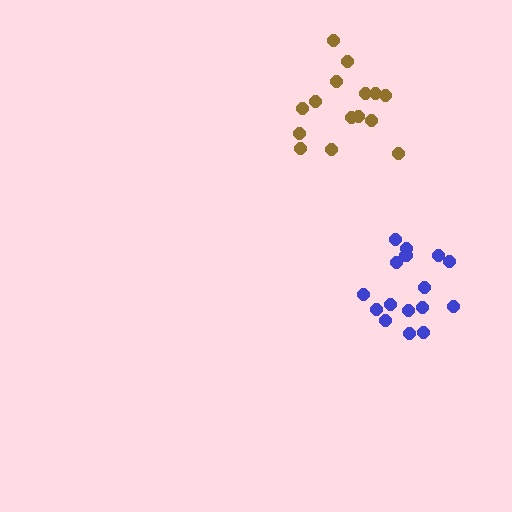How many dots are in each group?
Group 1: 16 dots, Group 2: 15 dots (31 total).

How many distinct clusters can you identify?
There are 2 distinct clusters.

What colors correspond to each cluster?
The clusters are colored: blue, brown.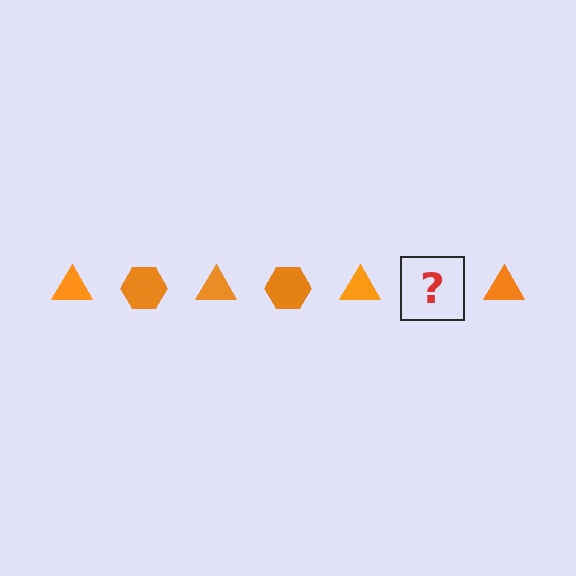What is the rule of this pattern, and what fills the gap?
The rule is that the pattern cycles through triangle, hexagon shapes in orange. The gap should be filled with an orange hexagon.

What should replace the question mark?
The question mark should be replaced with an orange hexagon.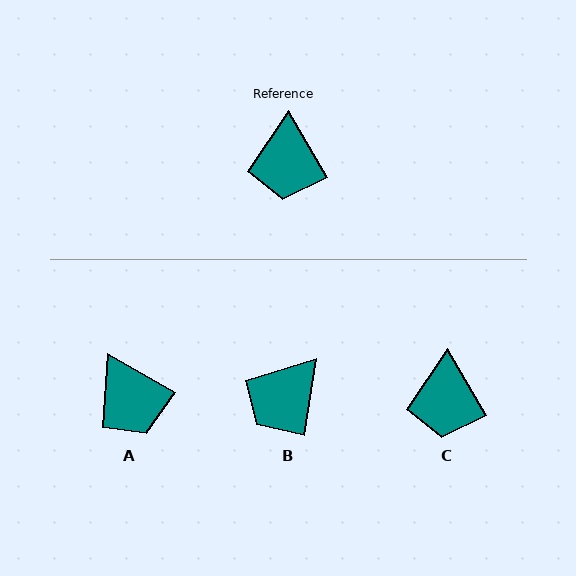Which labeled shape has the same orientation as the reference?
C.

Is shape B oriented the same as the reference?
No, it is off by about 39 degrees.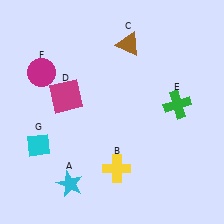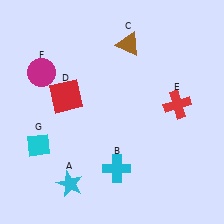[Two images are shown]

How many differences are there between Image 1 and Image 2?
There are 3 differences between the two images.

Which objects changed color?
B changed from yellow to cyan. D changed from magenta to red. E changed from green to red.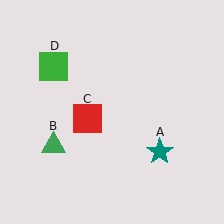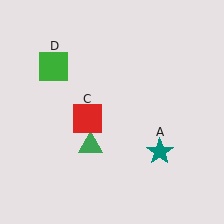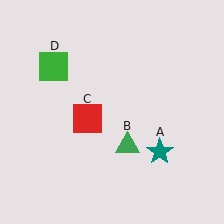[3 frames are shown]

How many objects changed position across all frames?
1 object changed position: green triangle (object B).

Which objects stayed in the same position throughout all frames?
Teal star (object A) and red square (object C) and green square (object D) remained stationary.